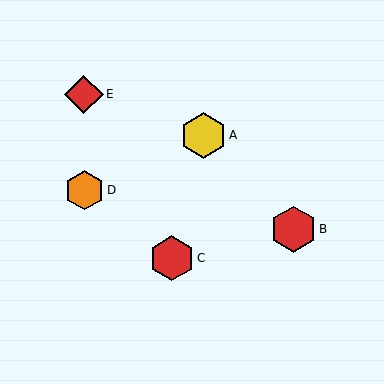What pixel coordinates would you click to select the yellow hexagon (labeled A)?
Click at (203, 135) to select the yellow hexagon A.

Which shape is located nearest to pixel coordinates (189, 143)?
The yellow hexagon (labeled A) at (203, 135) is nearest to that location.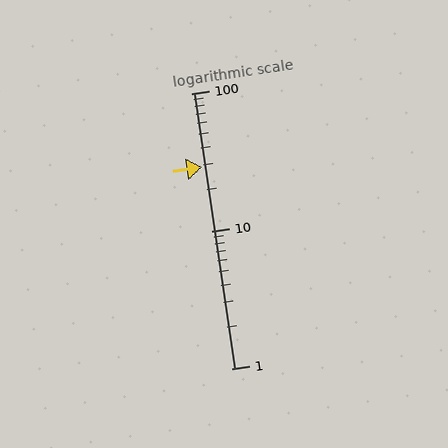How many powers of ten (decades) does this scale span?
The scale spans 2 decades, from 1 to 100.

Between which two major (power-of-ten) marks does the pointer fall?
The pointer is between 10 and 100.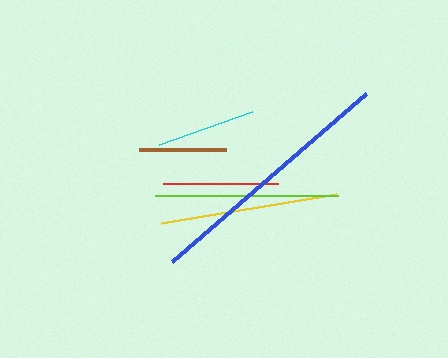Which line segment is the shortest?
The brown line is the shortest at approximately 87 pixels.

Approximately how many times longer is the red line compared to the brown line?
The red line is approximately 1.3 times the length of the brown line.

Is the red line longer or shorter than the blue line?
The blue line is longer than the red line.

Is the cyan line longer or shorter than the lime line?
The lime line is longer than the cyan line.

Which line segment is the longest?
The blue line is the longest at approximately 256 pixels.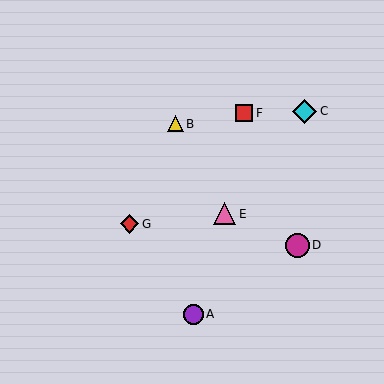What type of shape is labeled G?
Shape G is a red diamond.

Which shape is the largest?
The cyan diamond (labeled C) is the largest.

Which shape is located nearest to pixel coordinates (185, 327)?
The purple circle (labeled A) at (193, 314) is nearest to that location.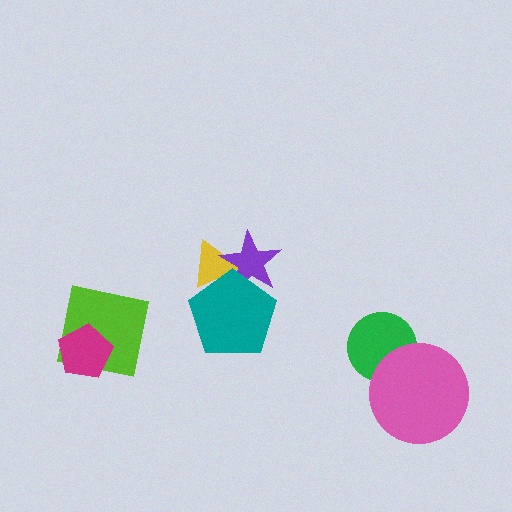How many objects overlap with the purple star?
2 objects overlap with the purple star.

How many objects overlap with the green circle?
1 object overlaps with the green circle.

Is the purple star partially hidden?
Yes, it is partially covered by another shape.